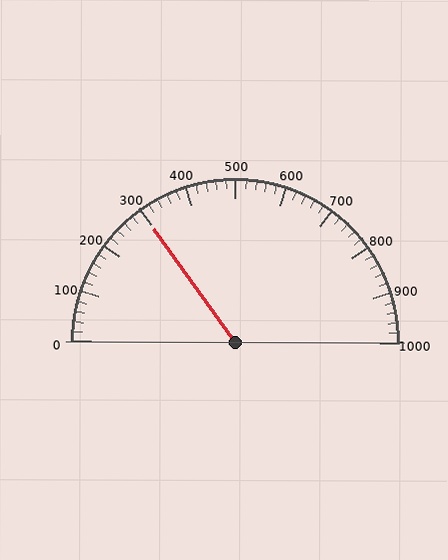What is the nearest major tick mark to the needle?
The nearest major tick mark is 300.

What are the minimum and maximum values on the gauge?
The gauge ranges from 0 to 1000.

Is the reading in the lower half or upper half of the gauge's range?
The reading is in the lower half of the range (0 to 1000).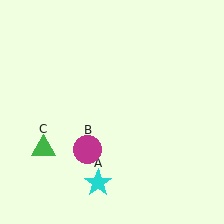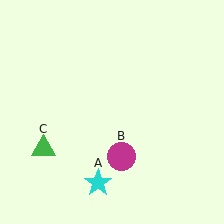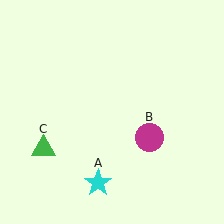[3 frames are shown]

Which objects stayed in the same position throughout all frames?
Cyan star (object A) and green triangle (object C) remained stationary.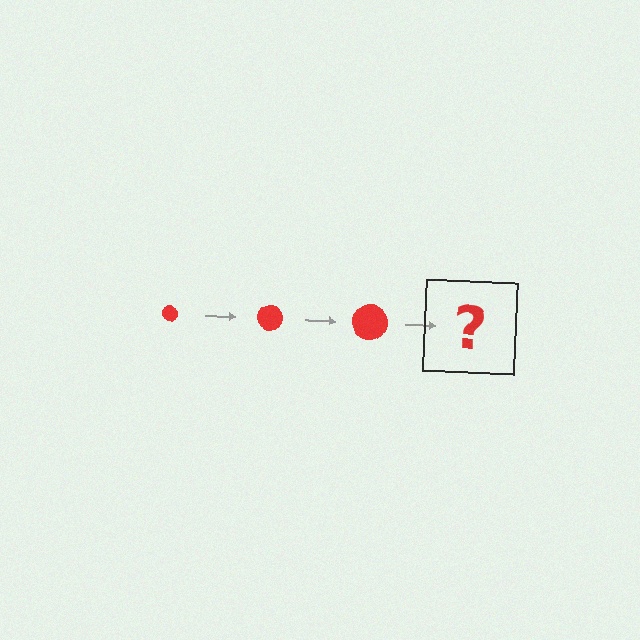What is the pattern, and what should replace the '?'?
The pattern is that the circle gets progressively larger each step. The '?' should be a red circle, larger than the previous one.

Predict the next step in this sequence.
The next step is a red circle, larger than the previous one.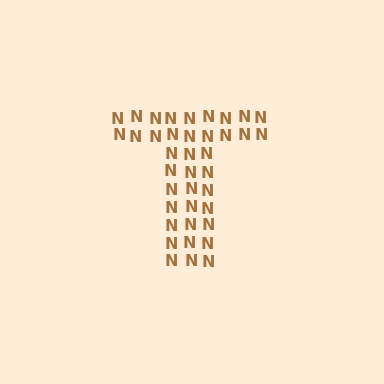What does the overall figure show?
The overall figure shows the letter T.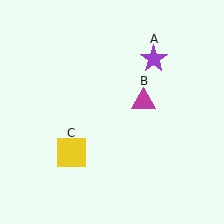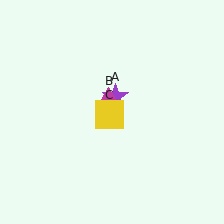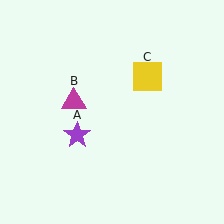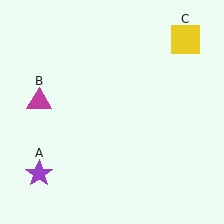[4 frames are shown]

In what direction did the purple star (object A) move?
The purple star (object A) moved down and to the left.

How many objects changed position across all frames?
3 objects changed position: purple star (object A), magenta triangle (object B), yellow square (object C).